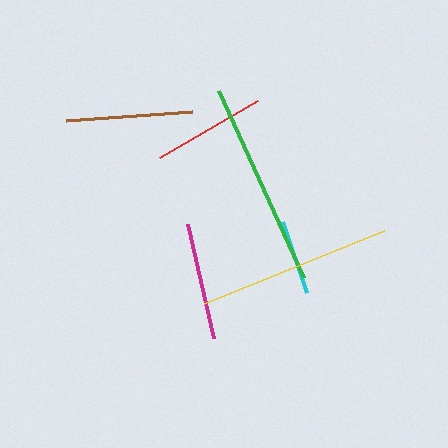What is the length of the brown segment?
The brown segment is approximately 127 pixels long.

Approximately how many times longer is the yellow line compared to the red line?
The yellow line is approximately 1.7 times the length of the red line.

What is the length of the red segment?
The red segment is approximately 112 pixels long.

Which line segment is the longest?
The green line is the longest at approximately 206 pixels.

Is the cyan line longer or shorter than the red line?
The red line is longer than the cyan line.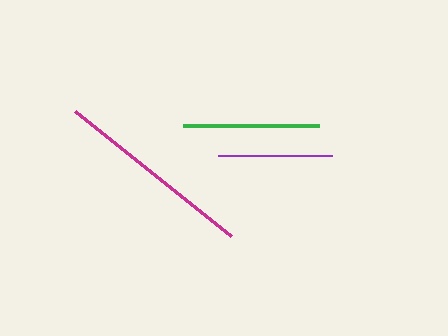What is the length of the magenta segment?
The magenta segment is approximately 200 pixels long.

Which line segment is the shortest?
The purple line is the shortest at approximately 114 pixels.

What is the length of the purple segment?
The purple segment is approximately 114 pixels long.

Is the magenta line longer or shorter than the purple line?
The magenta line is longer than the purple line.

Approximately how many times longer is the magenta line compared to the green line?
The magenta line is approximately 1.5 times the length of the green line.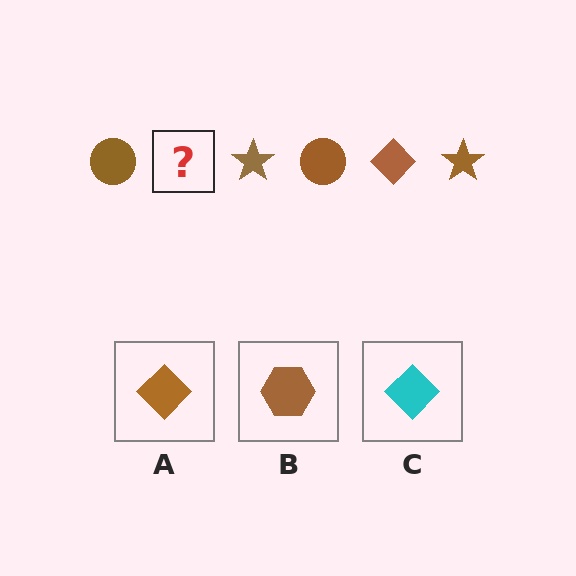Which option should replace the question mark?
Option A.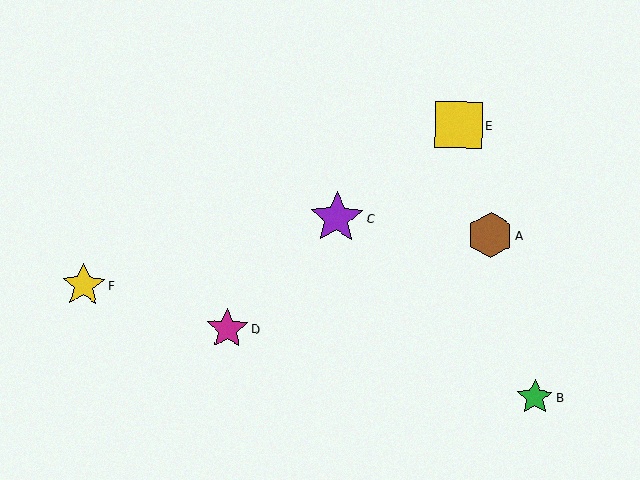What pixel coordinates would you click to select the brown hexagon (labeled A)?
Click at (490, 235) to select the brown hexagon A.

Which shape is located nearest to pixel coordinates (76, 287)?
The yellow star (labeled F) at (83, 285) is nearest to that location.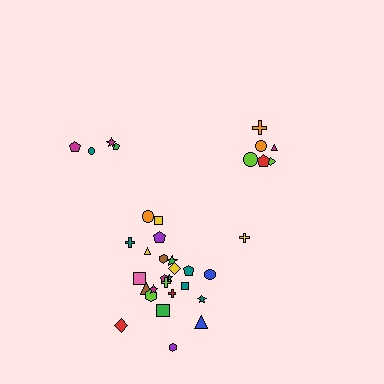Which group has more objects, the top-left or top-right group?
The top-right group.